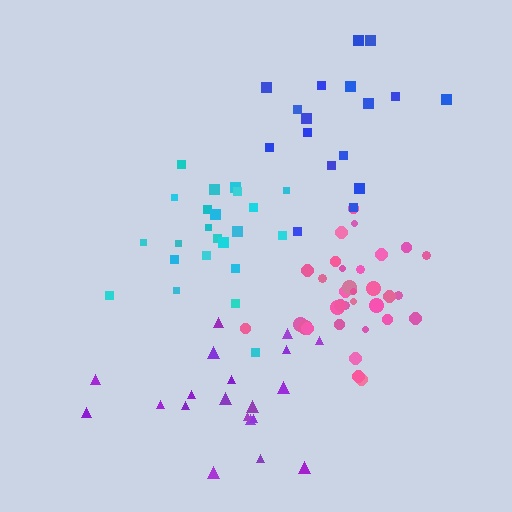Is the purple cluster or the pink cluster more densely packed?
Pink.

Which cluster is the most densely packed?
Pink.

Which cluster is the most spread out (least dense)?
Purple.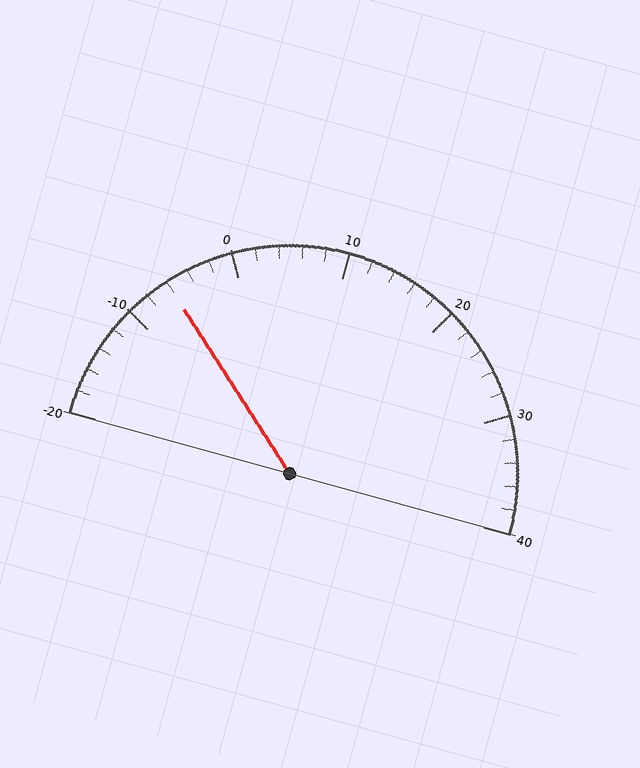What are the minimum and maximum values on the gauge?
The gauge ranges from -20 to 40.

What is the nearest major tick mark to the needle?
The nearest major tick mark is -10.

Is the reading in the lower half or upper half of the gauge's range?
The reading is in the lower half of the range (-20 to 40).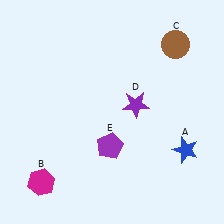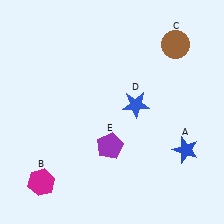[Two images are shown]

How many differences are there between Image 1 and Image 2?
There is 1 difference between the two images.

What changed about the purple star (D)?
In Image 1, D is purple. In Image 2, it changed to blue.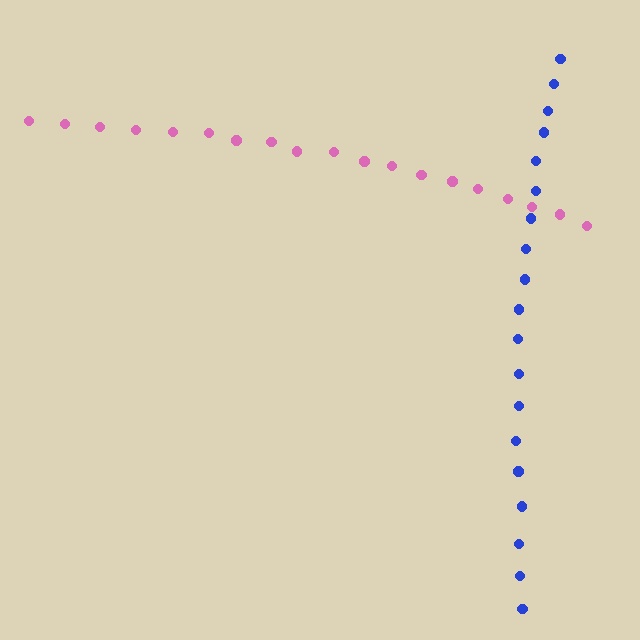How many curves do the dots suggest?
There are 2 distinct paths.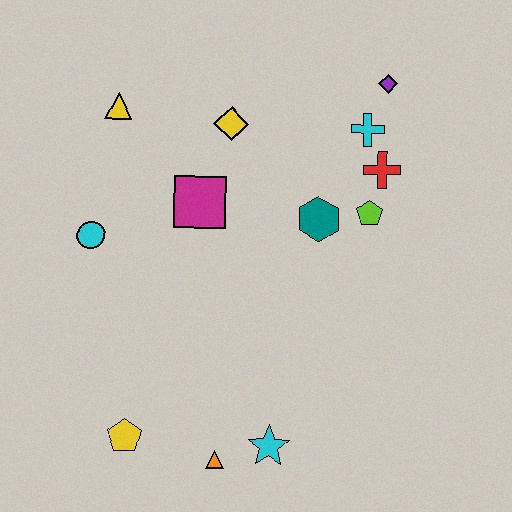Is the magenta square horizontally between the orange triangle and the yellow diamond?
No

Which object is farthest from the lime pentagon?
The yellow pentagon is farthest from the lime pentagon.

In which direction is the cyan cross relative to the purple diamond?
The cyan cross is below the purple diamond.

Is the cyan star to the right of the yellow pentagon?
Yes